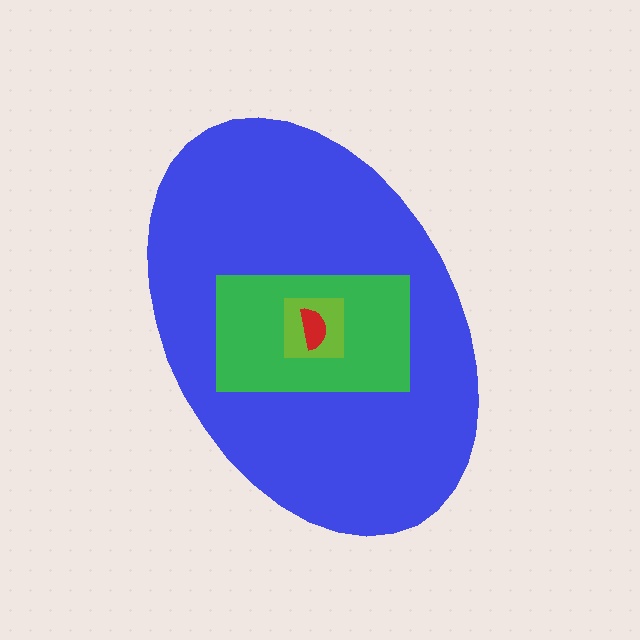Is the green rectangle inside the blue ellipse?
Yes.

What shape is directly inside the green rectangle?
The lime square.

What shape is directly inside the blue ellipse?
The green rectangle.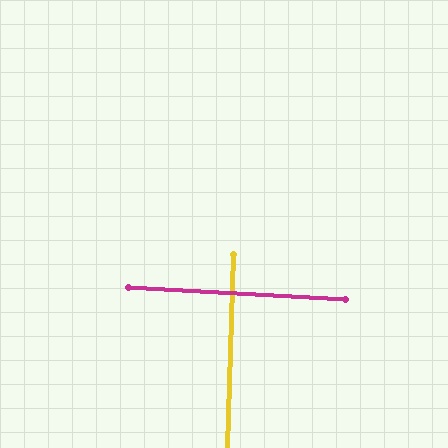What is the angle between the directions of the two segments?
Approximately 89 degrees.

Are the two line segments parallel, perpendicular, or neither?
Perpendicular — they meet at approximately 89°.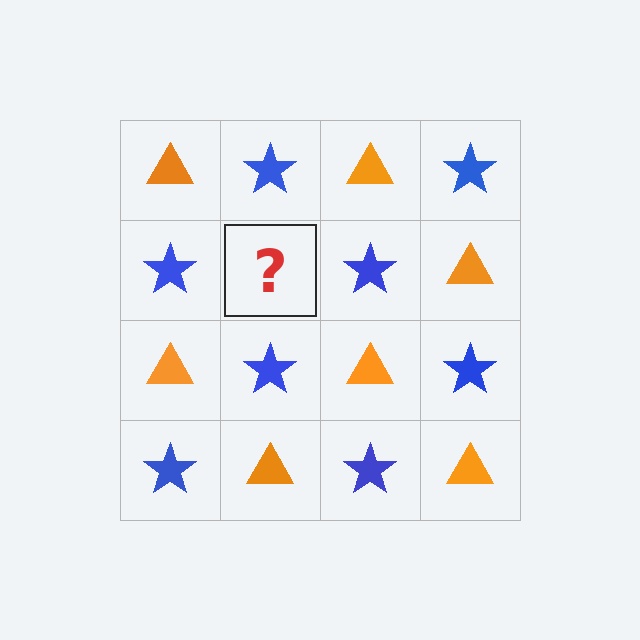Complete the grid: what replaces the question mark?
The question mark should be replaced with an orange triangle.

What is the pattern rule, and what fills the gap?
The rule is that it alternates orange triangle and blue star in a checkerboard pattern. The gap should be filled with an orange triangle.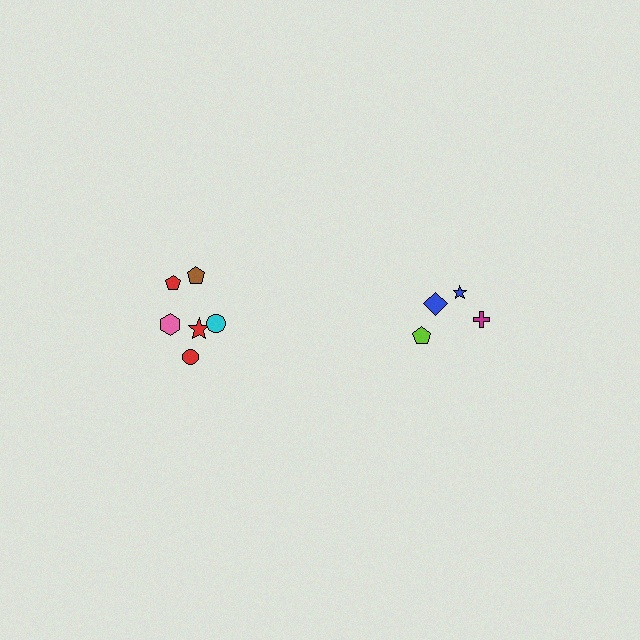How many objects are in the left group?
There are 6 objects.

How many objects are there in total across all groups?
There are 10 objects.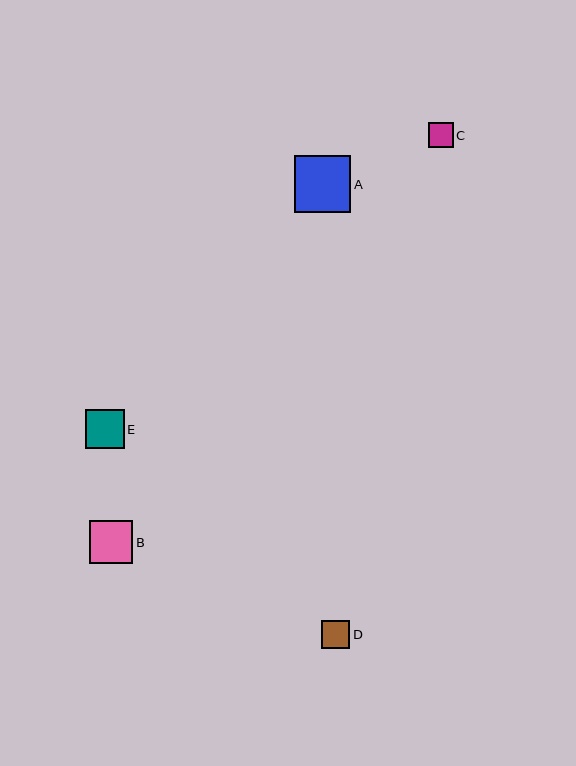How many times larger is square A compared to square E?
Square A is approximately 1.5 times the size of square E.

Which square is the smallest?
Square C is the smallest with a size of approximately 25 pixels.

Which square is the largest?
Square A is the largest with a size of approximately 57 pixels.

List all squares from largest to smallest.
From largest to smallest: A, B, E, D, C.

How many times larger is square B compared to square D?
Square B is approximately 1.5 times the size of square D.